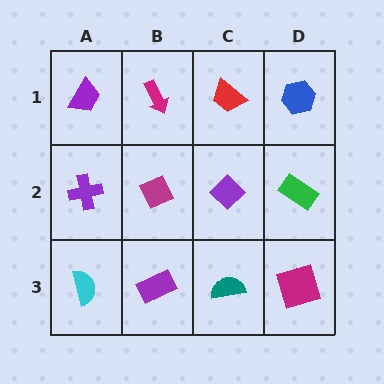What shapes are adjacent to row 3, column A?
A purple cross (row 2, column A), a purple rectangle (row 3, column B).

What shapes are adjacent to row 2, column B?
A magenta arrow (row 1, column B), a purple rectangle (row 3, column B), a purple cross (row 2, column A), a purple diamond (row 2, column C).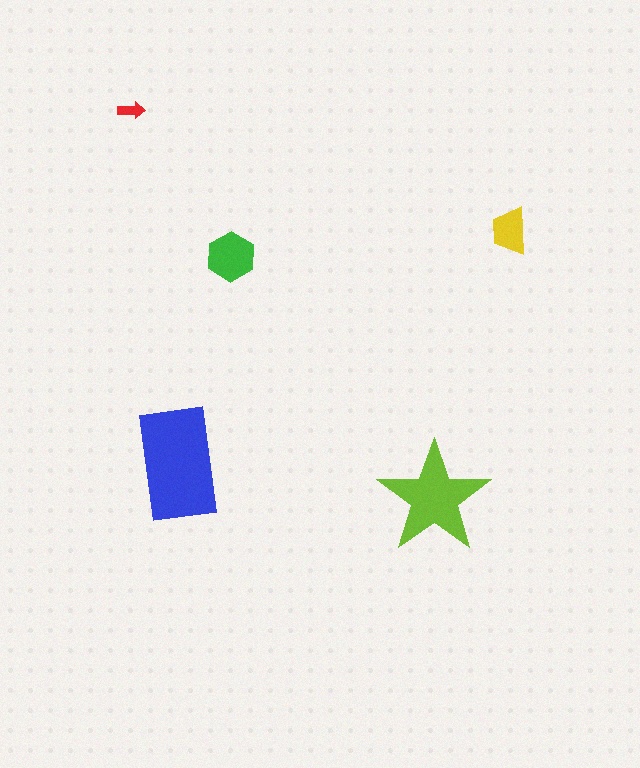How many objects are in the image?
There are 5 objects in the image.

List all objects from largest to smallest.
The blue rectangle, the lime star, the green hexagon, the yellow trapezoid, the red arrow.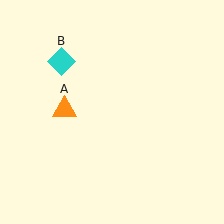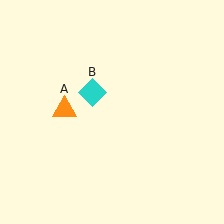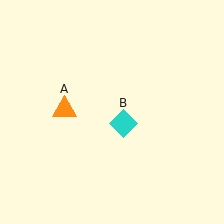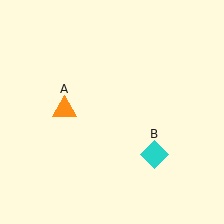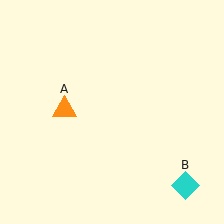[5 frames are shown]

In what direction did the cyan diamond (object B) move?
The cyan diamond (object B) moved down and to the right.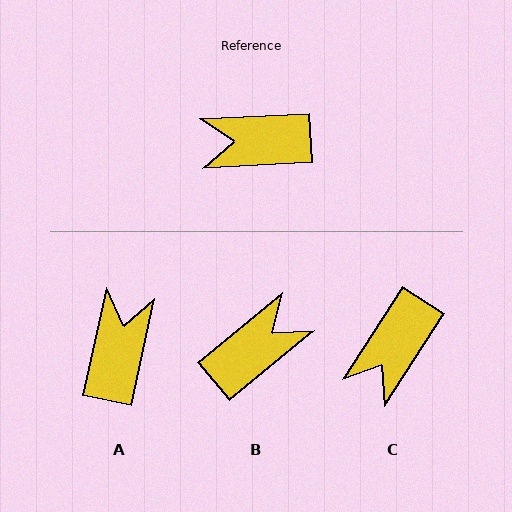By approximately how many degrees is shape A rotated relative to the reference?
Approximately 105 degrees clockwise.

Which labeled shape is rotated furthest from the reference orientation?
B, about 143 degrees away.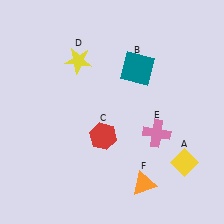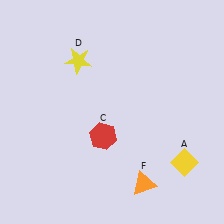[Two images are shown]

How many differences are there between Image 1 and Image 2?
There are 2 differences between the two images.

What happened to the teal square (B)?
The teal square (B) was removed in Image 2. It was in the top-right area of Image 1.